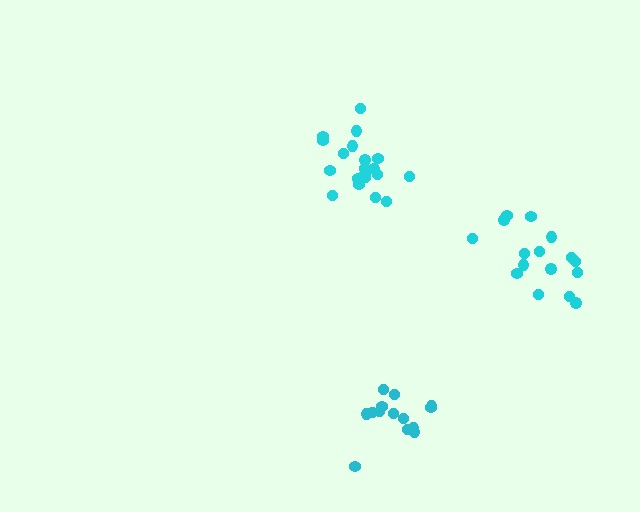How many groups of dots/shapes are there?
There are 3 groups.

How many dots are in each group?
Group 1: 16 dots, Group 2: 20 dots, Group 3: 14 dots (50 total).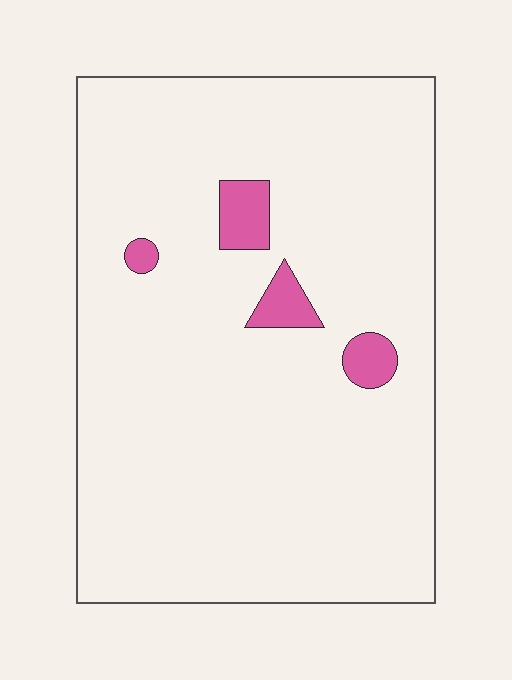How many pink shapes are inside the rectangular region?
4.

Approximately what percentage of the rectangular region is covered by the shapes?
Approximately 5%.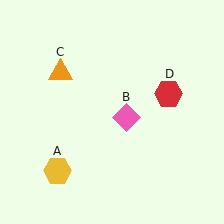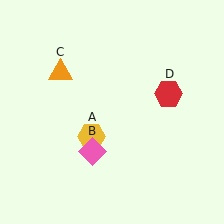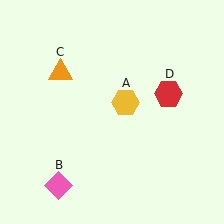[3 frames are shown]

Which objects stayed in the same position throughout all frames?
Orange triangle (object C) and red hexagon (object D) remained stationary.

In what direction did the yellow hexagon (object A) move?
The yellow hexagon (object A) moved up and to the right.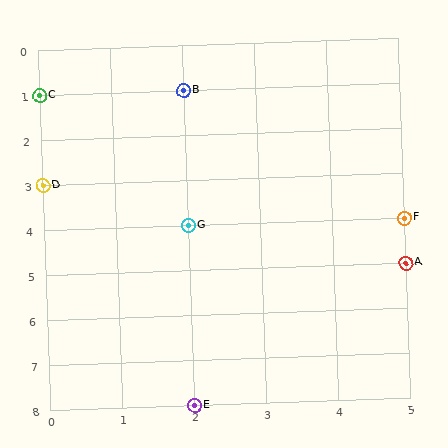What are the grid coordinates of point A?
Point A is at grid coordinates (5, 5).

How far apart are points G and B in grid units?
Points G and B are 3 rows apart.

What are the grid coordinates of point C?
Point C is at grid coordinates (0, 1).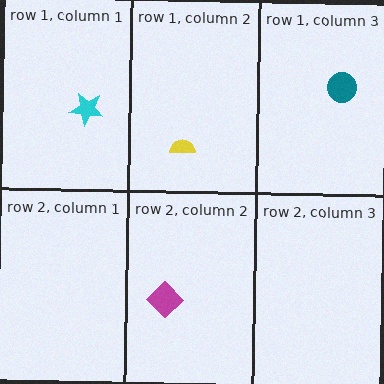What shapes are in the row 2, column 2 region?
The magenta diamond.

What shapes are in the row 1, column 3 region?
The teal circle.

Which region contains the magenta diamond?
The row 2, column 2 region.